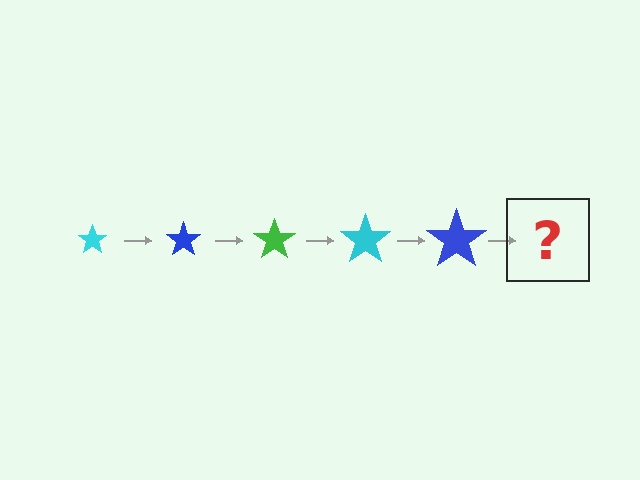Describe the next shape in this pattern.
It should be a green star, larger than the previous one.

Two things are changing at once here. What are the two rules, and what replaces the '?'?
The two rules are that the star grows larger each step and the color cycles through cyan, blue, and green. The '?' should be a green star, larger than the previous one.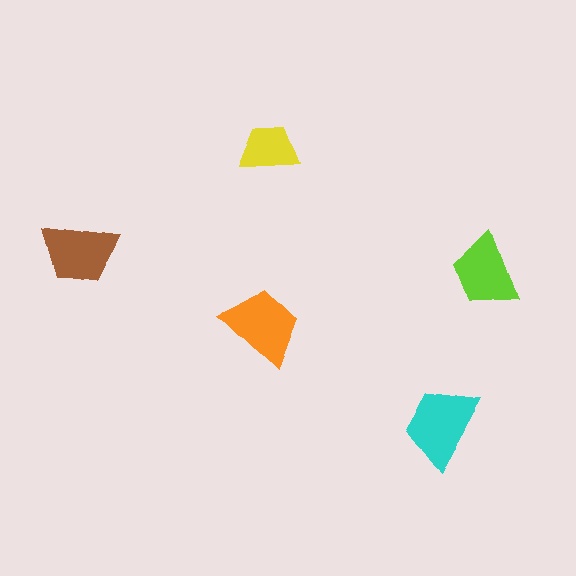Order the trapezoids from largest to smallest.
the cyan one, the orange one, the brown one, the lime one, the yellow one.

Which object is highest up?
The yellow trapezoid is topmost.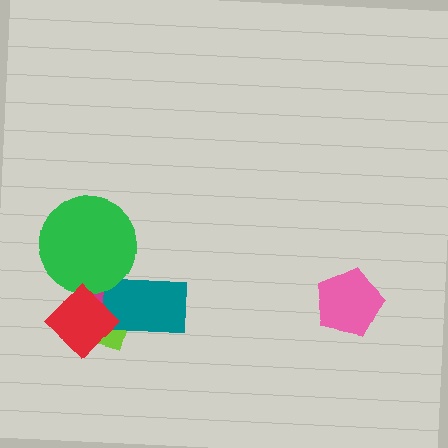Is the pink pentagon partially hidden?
No, no other shape covers it.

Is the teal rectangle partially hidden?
Yes, it is partially covered by another shape.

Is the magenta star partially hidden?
Yes, it is partially covered by another shape.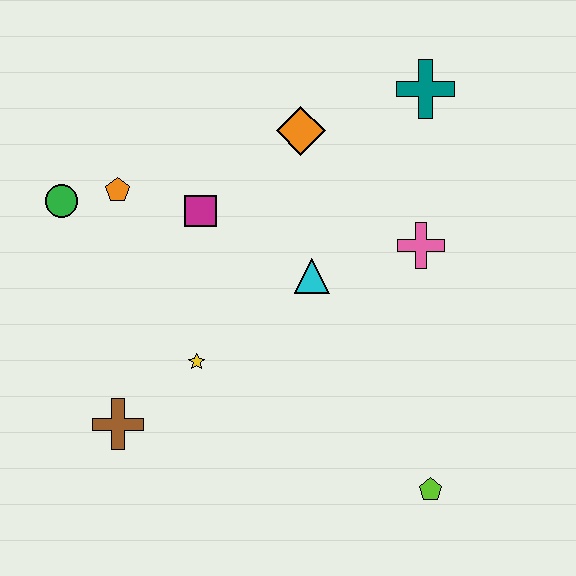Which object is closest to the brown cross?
The yellow star is closest to the brown cross.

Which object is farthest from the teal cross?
The brown cross is farthest from the teal cross.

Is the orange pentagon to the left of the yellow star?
Yes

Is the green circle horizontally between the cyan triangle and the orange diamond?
No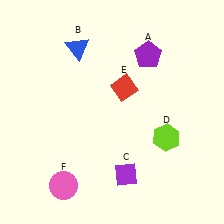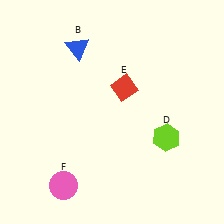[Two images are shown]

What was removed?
The purple diamond (C), the purple pentagon (A) were removed in Image 2.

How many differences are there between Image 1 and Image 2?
There are 2 differences between the two images.